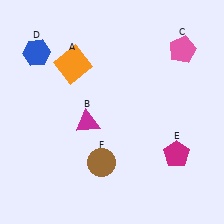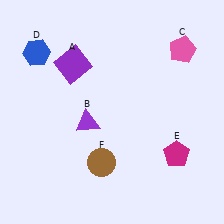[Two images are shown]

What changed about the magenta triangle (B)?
In Image 1, B is magenta. In Image 2, it changed to purple.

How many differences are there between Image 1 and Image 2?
There are 2 differences between the two images.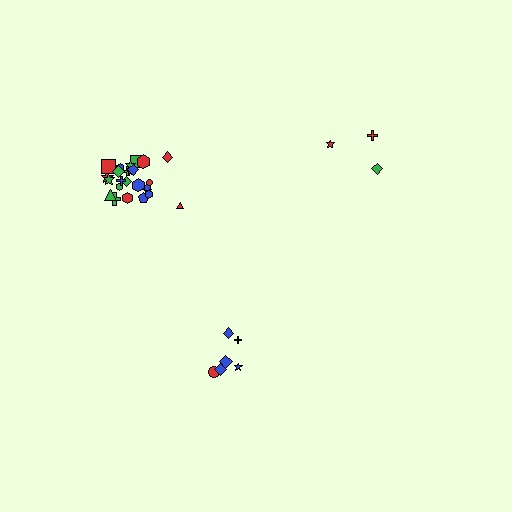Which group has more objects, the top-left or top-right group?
The top-left group.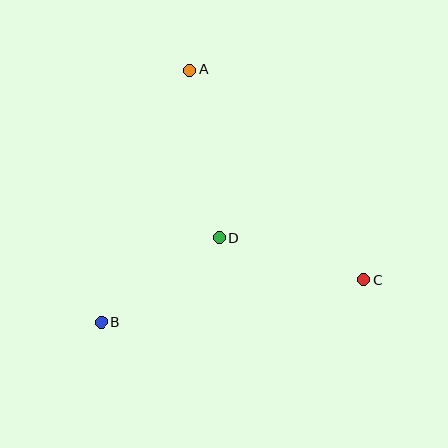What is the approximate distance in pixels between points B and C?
The distance between B and C is approximately 266 pixels.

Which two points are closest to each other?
Points B and D are closest to each other.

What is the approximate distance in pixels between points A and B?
The distance between A and B is approximately 267 pixels.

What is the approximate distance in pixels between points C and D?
The distance between C and D is approximately 150 pixels.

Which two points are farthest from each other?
Points A and C are farthest from each other.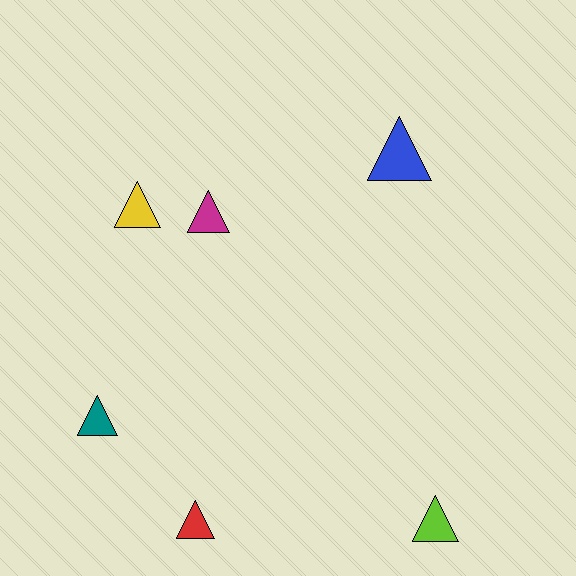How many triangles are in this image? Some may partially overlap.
There are 6 triangles.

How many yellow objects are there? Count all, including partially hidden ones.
There is 1 yellow object.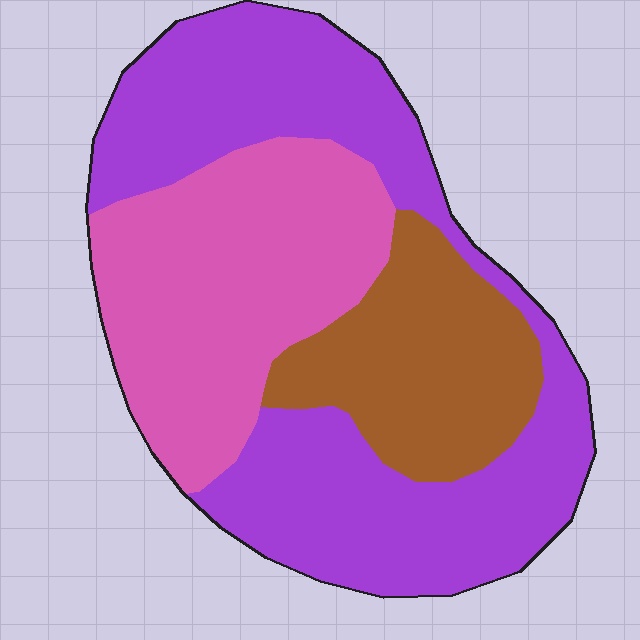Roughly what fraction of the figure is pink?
Pink covers about 30% of the figure.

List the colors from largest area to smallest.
From largest to smallest: purple, pink, brown.